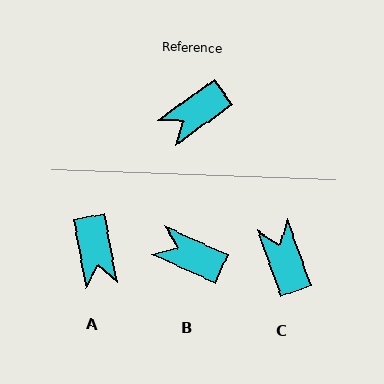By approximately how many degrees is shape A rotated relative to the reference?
Approximately 65 degrees counter-clockwise.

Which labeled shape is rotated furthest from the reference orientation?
C, about 106 degrees away.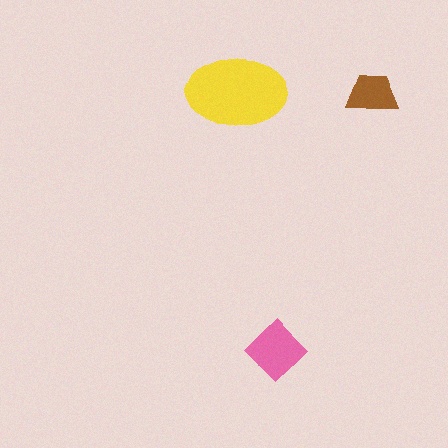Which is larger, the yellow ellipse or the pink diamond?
The yellow ellipse.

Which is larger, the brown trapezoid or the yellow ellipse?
The yellow ellipse.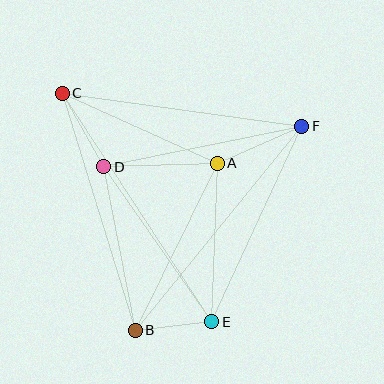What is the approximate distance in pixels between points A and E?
The distance between A and E is approximately 158 pixels.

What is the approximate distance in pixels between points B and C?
The distance between B and C is approximately 248 pixels.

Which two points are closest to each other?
Points B and E are closest to each other.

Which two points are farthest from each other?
Points C and E are farthest from each other.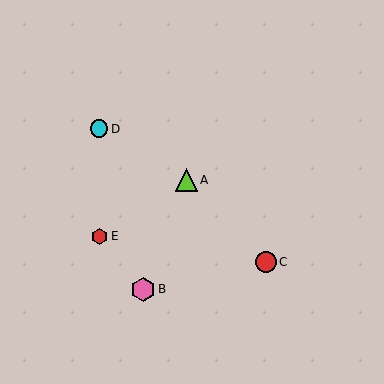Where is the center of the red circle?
The center of the red circle is at (266, 262).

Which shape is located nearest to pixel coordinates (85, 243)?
The red hexagon (labeled E) at (100, 236) is nearest to that location.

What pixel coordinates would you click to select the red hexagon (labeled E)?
Click at (100, 236) to select the red hexagon E.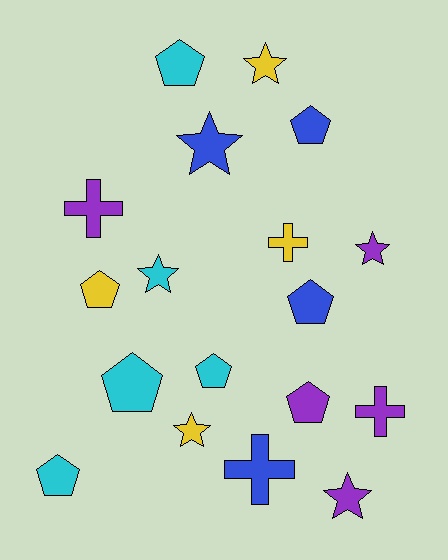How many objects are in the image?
There are 18 objects.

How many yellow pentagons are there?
There is 1 yellow pentagon.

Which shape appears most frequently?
Pentagon, with 8 objects.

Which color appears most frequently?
Purple, with 5 objects.